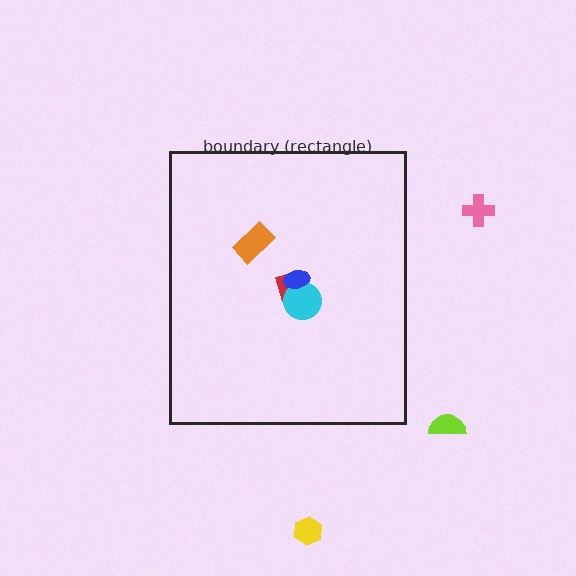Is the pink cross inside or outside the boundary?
Outside.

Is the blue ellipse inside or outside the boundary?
Inside.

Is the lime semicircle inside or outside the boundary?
Outside.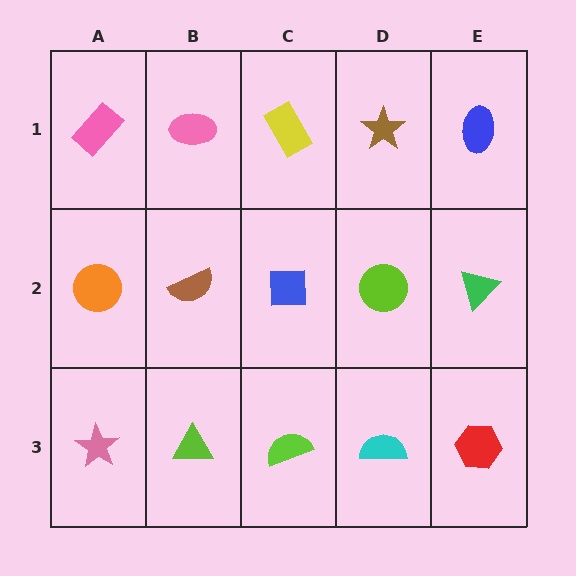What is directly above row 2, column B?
A pink ellipse.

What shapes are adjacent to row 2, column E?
A blue ellipse (row 1, column E), a red hexagon (row 3, column E), a lime circle (row 2, column D).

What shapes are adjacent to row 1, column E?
A green triangle (row 2, column E), a brown star (row 1, column D).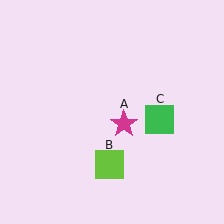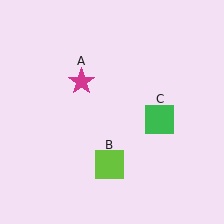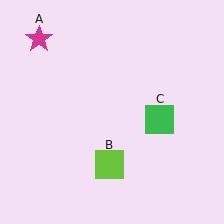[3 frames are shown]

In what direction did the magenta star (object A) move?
The magenta star (object A) moved up and to the left.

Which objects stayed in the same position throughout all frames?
Lime square (object B) and green square (object C) remained stationary.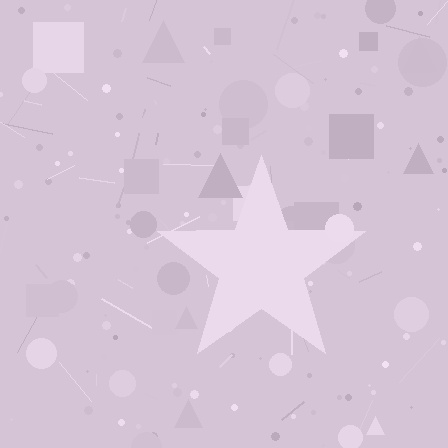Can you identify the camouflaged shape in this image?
The camouflaged shape is a star.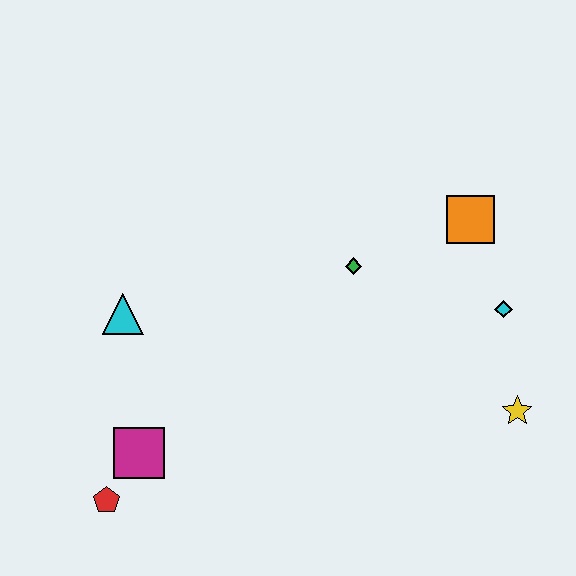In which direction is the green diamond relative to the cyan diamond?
The green diamond is to the left of the cyan diamond.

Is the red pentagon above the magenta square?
No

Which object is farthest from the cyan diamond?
The red pentagon is farthest from the cyan diamond.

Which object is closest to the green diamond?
The orange square is closest to the green diamond.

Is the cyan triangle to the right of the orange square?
No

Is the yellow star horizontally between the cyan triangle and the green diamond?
No